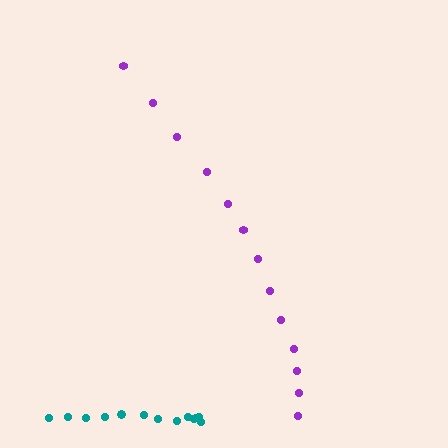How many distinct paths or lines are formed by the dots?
There are 2 distinct paths.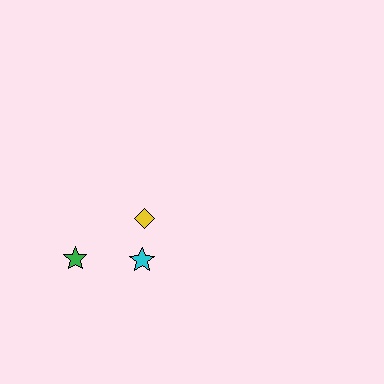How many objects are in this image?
There are 3 objects.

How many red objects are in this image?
There are no red objects.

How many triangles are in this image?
There are no triangles.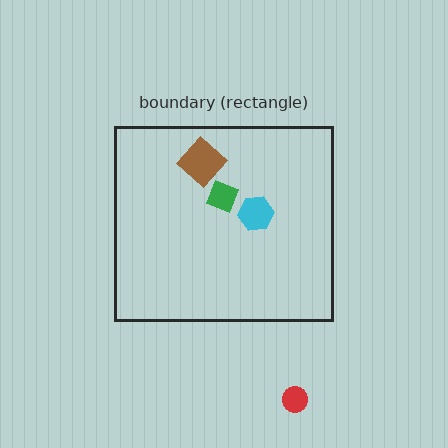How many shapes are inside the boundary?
3 inside, 1 outside.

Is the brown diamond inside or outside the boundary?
Inside.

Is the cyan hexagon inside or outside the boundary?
Inside.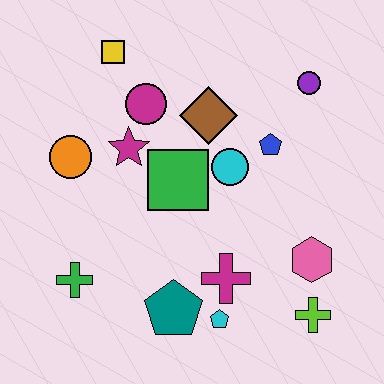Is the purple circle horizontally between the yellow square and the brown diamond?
No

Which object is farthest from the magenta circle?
The lime cross is farthest from the magenta circle.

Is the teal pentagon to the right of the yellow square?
Yes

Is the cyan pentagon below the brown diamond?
Yes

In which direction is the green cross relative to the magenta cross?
The green cross is to the left of the magenta cross.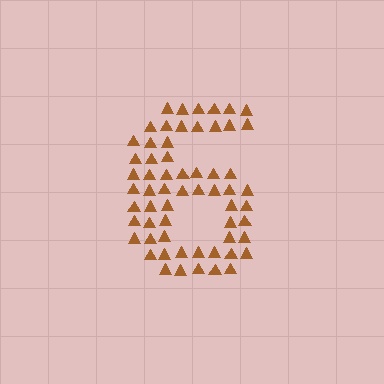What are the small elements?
The small elements are triangles.